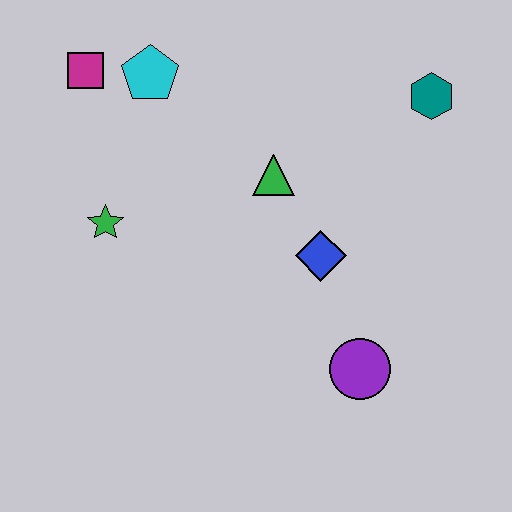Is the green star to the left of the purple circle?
Yes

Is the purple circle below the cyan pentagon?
Yes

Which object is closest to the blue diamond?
The green triangle is closest to the blue diamond.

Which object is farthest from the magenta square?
The purple circle is farthest from the magenta square.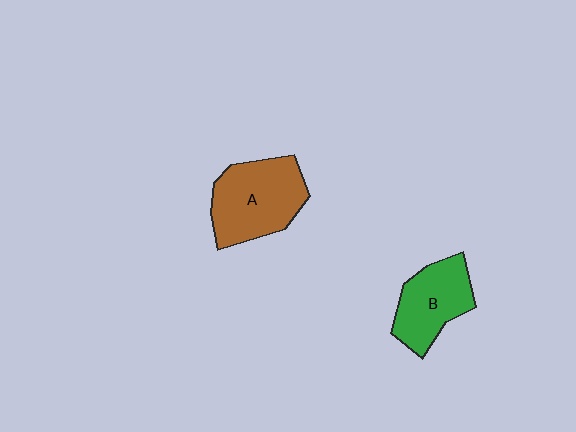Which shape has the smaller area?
Shape B (green).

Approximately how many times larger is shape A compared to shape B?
Approximately 1.3 times.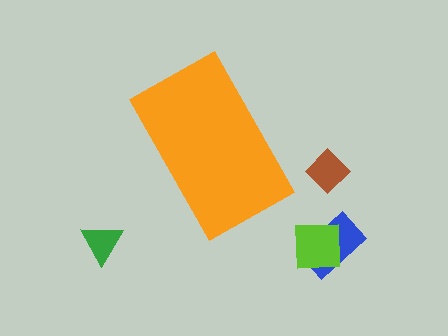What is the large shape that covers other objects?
An orange rectangle.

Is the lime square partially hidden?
No, the lime square is fully visible.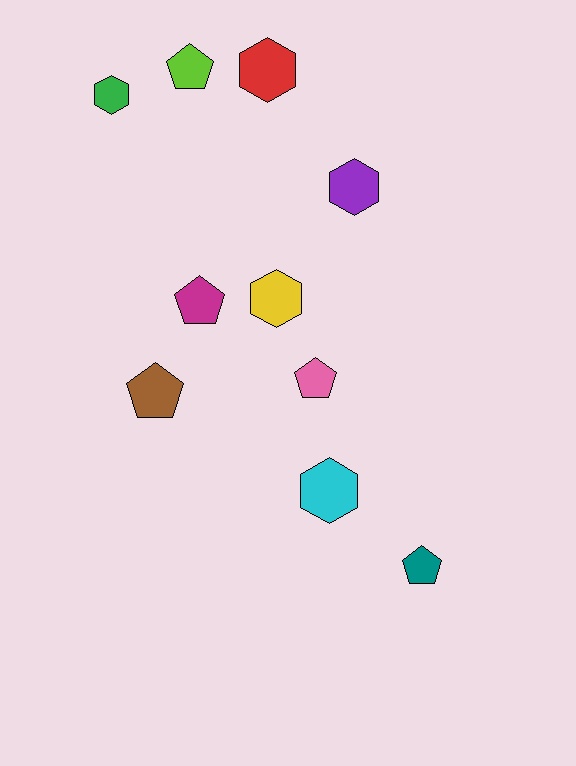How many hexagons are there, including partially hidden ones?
There are 5 hexagons.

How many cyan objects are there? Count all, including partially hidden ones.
There is 1 cyan object.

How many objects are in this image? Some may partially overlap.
There are 10 objects.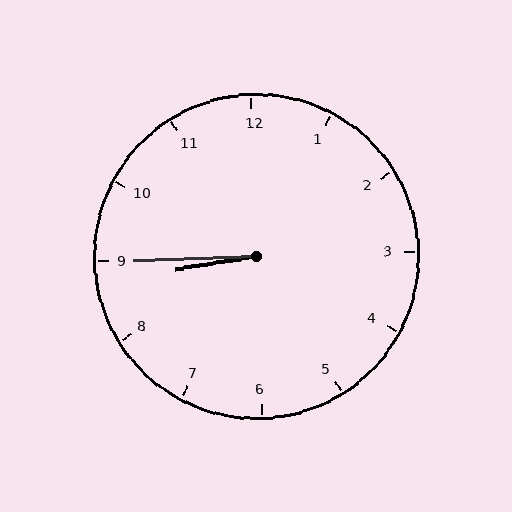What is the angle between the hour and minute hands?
Approximately 8 degrees.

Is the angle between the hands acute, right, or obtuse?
It is acute.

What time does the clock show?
8:45.